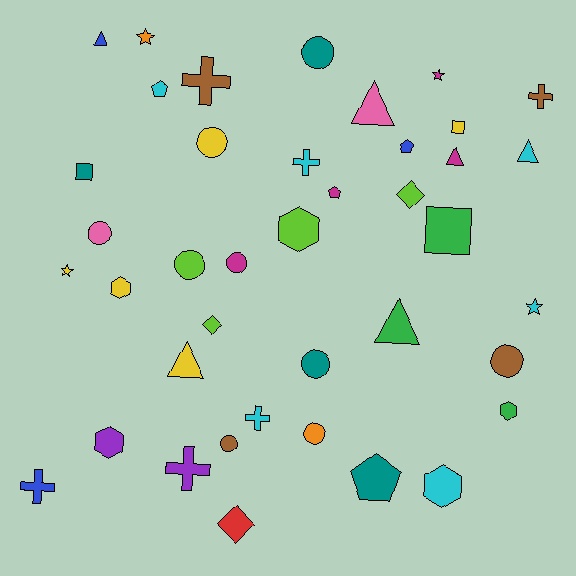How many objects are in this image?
There are 40 objects.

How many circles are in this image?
There are 9 circles.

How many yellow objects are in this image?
There are 5 yellow objects.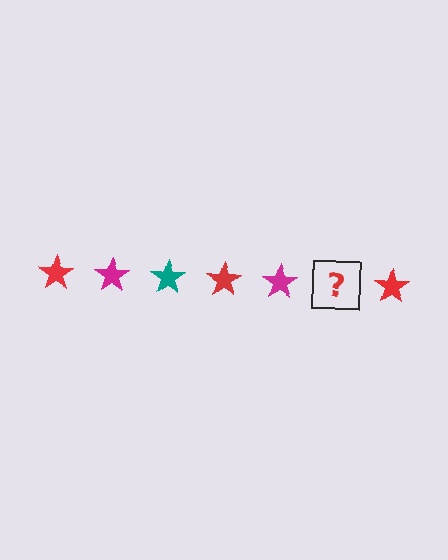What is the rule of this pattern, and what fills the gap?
The rule is that the pattern cycles through red, magenta, teal stars. The gap should be filled with a teal star.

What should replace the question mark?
The question mark should be replaced with a teal star.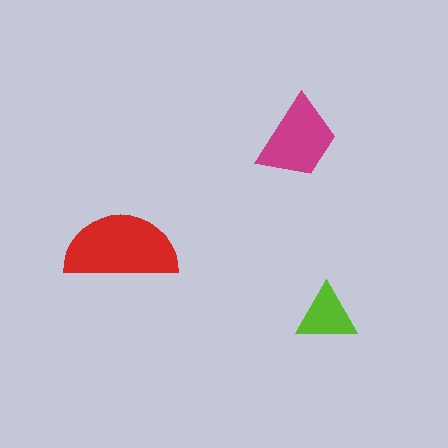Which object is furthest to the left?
The red semicircle is leftmost.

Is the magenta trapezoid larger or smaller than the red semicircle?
Smaller.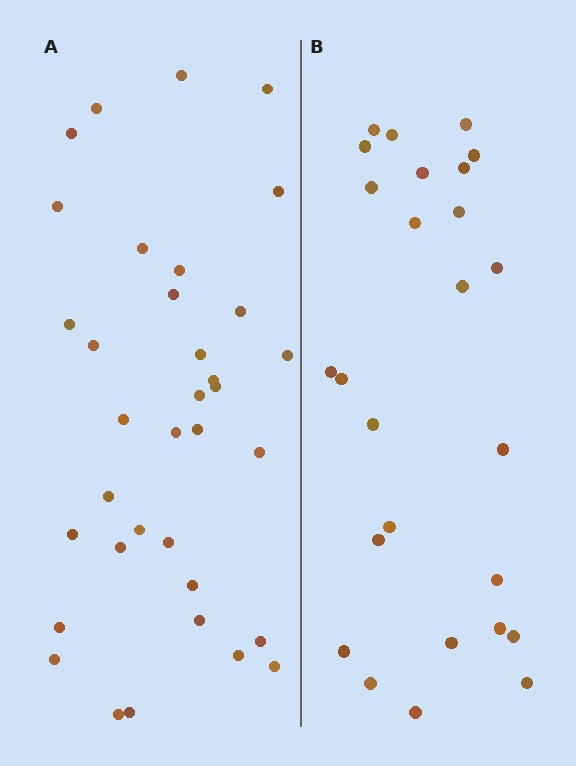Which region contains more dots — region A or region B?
Region A (the left region) has more dots.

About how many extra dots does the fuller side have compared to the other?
Region A has roughly 8 or so more dots than region B.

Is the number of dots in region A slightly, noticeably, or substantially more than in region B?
Region A has noticeably more, but not dramatically so. The ratio is roughly 1.3 to 1.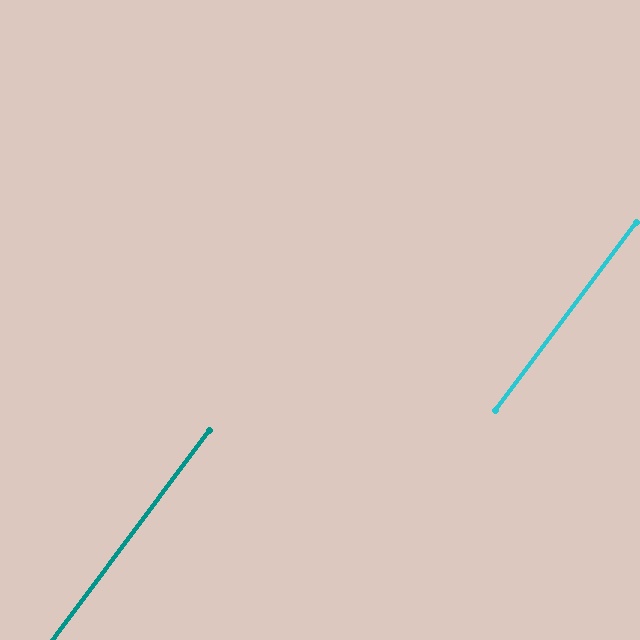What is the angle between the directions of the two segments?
Approximately 0 degrees.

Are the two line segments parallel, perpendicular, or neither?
Parallel — their directions differ by only 0.1°.